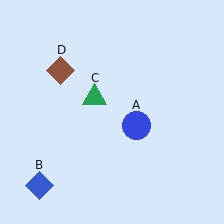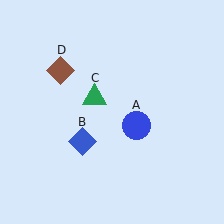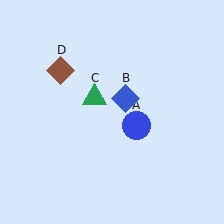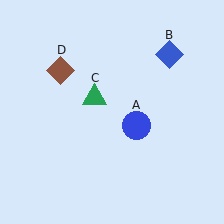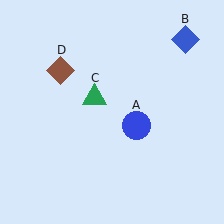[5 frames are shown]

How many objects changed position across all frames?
1 object changed position: blue diamond (object B).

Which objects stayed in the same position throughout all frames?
Blue circle (object A) and green triangle (object C) and brown diamond (object D) remained stationary.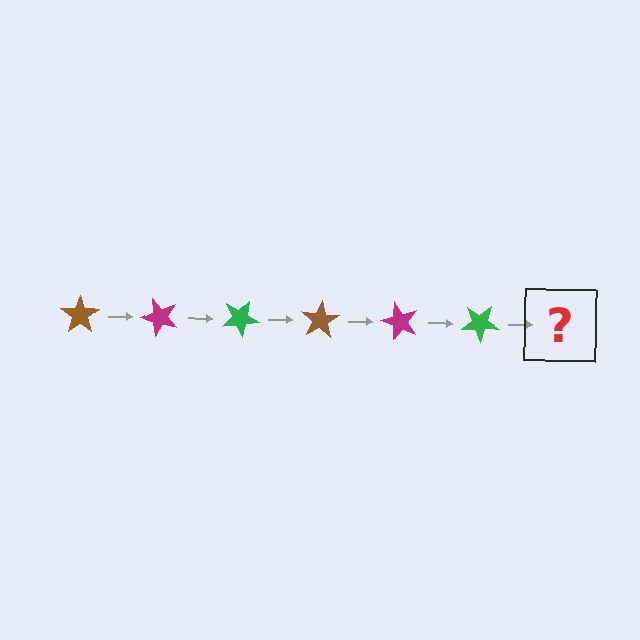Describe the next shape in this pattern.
It should be a brown star, rotated 300 degrees from the start.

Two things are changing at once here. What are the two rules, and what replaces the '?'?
The two rules are that it rotates 50 degrees each step and the color cycles through brown, magenta, and green. The '?' should be a brown star, rotated 300 degrees from the start.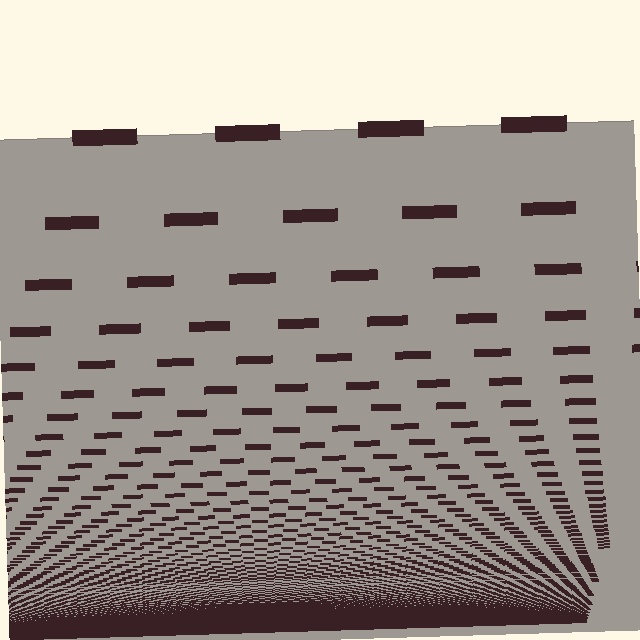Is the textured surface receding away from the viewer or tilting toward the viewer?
The surface appears to tilt toward the viewer. Texture elements get larger and sparser toward the top.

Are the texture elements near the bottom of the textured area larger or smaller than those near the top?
Smaller. The gradient is inverted — elements near the bottom are smaller and denser.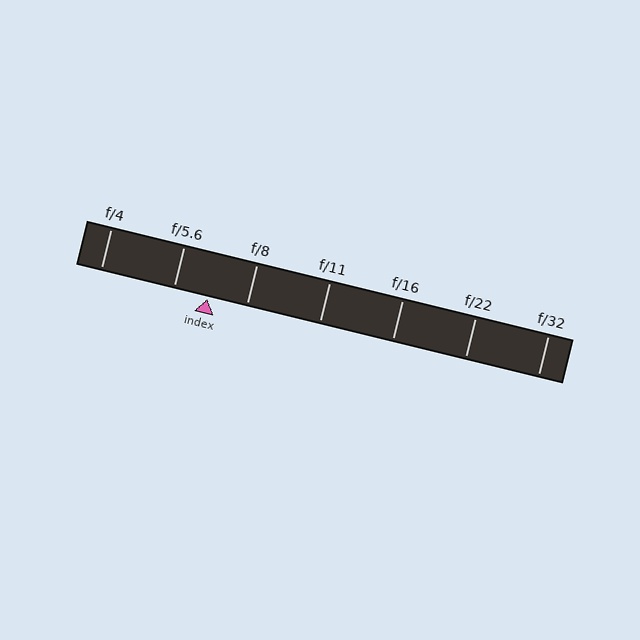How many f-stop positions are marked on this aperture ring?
There are 7 f-stop positions marked.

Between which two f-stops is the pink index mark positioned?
The index mark is between f/5.6 and f/8.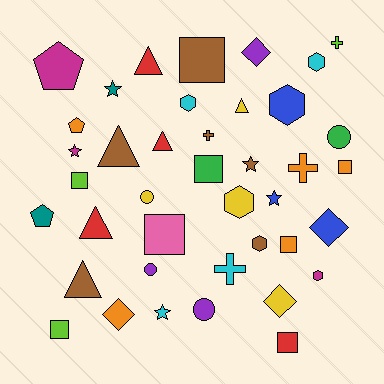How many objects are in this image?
There are 40 objects.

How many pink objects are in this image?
There is 1 pink object.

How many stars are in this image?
There are 5 stars.